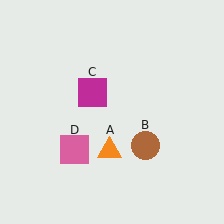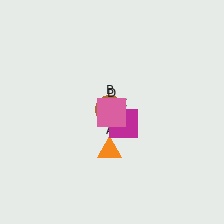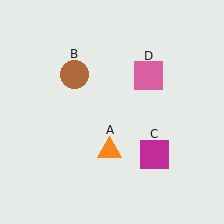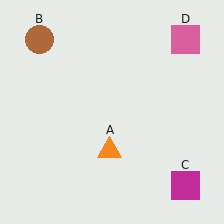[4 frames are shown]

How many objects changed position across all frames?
3 objects changed position: brown circle (object B), magenta square (object C), pink square (object D).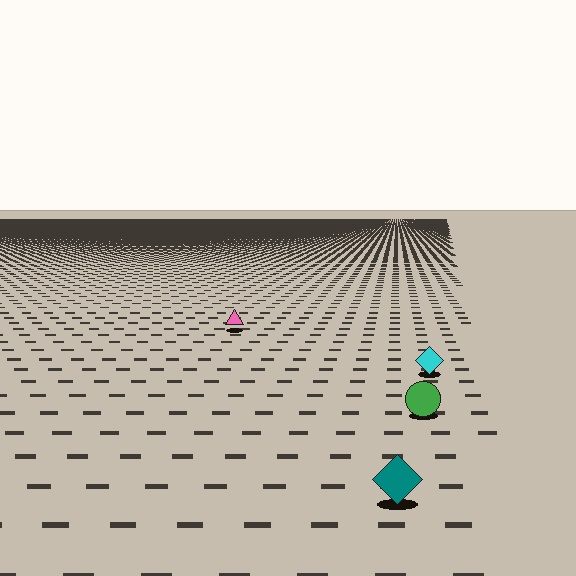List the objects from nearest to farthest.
From nearest to farthest: the teal diamond, the green circle, the cyan diamond, the pink triangle.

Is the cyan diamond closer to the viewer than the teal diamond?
No. The teal diamond is closer — you can tell from the texture gradient: the ground texture is coarser near it.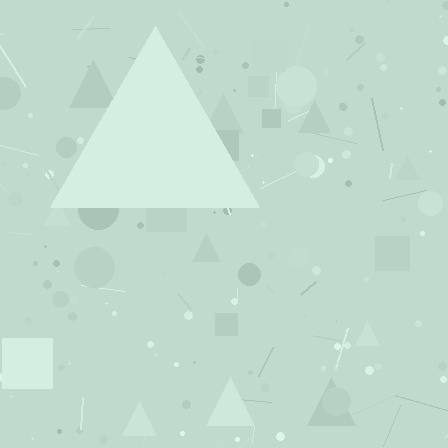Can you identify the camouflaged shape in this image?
The camouflaged shape is a triangle.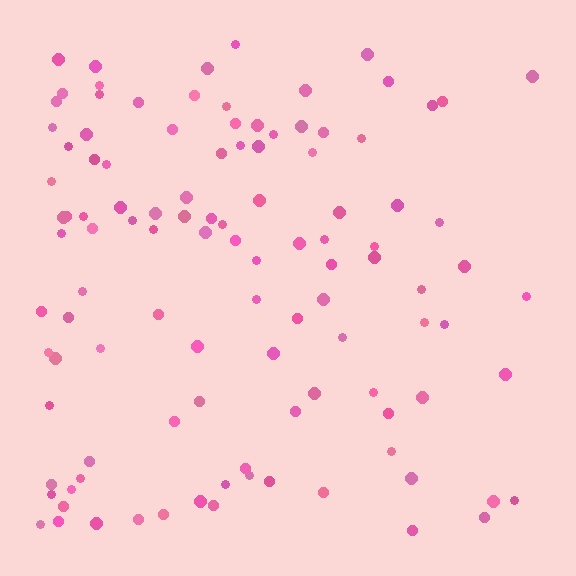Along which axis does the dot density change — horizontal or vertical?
Horizontal.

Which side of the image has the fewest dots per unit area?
The right.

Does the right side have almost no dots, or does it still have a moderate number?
Still a moderate number, just noticeably fewer than the left.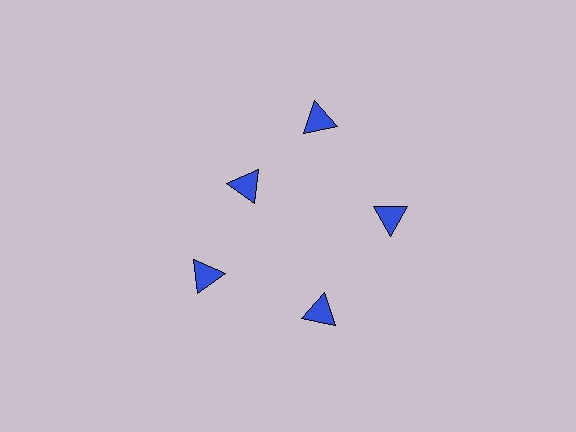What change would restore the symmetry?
The symmetry would be restored by moving it outward, back onto the ring so that all 5 triangles sit at equal angles and equal distance from the center.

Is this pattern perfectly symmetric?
No. The 5 blue triangles are arranged in a ring, but one element near the 10 o'clock position is pulled inward toward the center, breaking the 5-fold rotational symmetry.